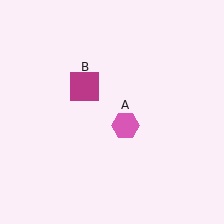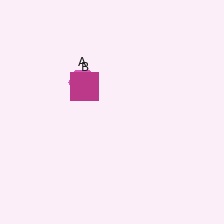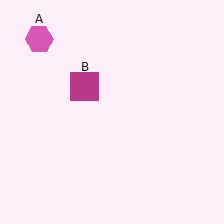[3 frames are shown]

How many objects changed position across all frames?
1 object changed position: pink hexagon (object A).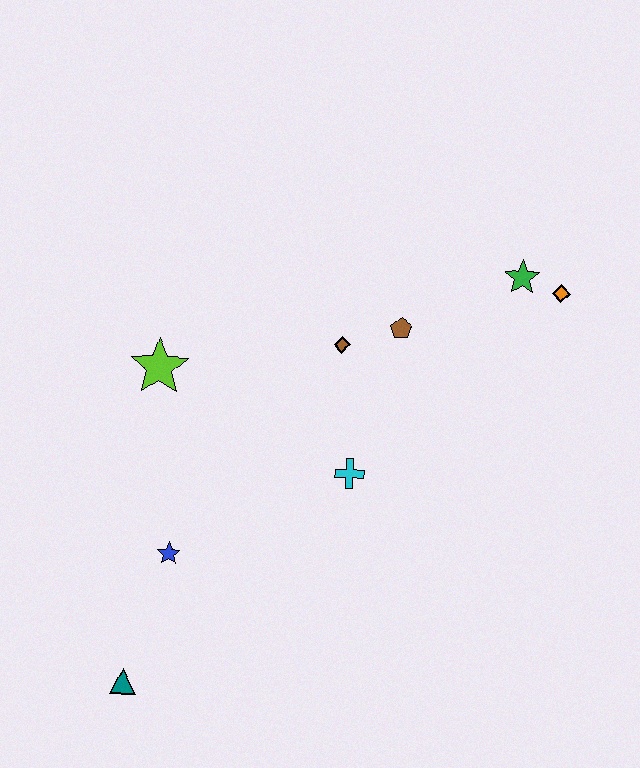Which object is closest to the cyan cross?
The brown diamond is closest to the cyan cross.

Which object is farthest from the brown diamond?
The teal triangle is farthest from the brown diamond.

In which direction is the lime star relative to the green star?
The lime star is to the left of the green star.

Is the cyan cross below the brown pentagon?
Yes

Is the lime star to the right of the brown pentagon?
No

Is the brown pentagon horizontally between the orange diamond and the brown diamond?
Yes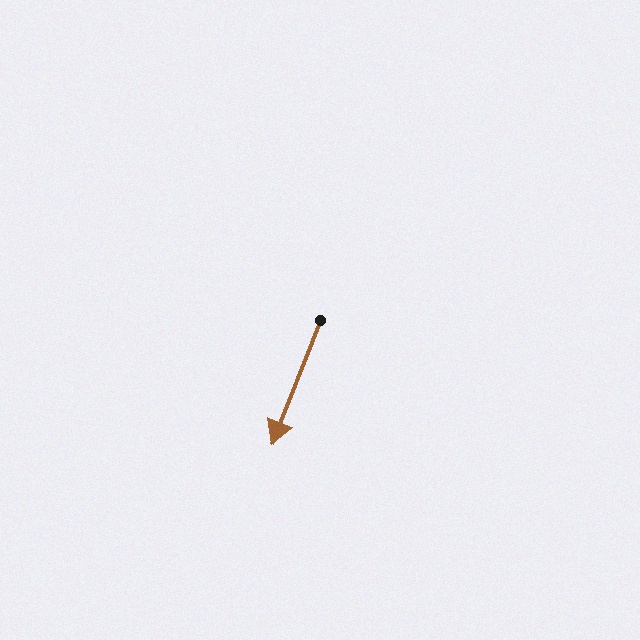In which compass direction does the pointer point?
South.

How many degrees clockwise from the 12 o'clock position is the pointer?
Approximately 201 degrees.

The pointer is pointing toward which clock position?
Roughly 7 o'clock.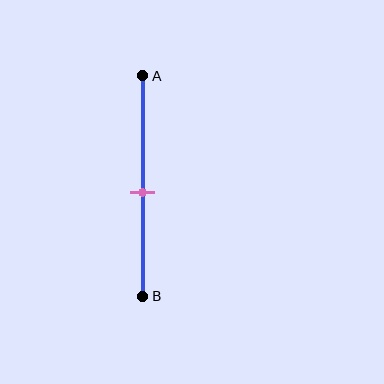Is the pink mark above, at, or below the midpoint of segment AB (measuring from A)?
The pink mark is approximately at the midpoint of segment AB.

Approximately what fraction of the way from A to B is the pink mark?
The pink mark is approximately 55% of the way from A to B.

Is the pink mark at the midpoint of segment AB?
Yes, the mark is approximately at the midpoint.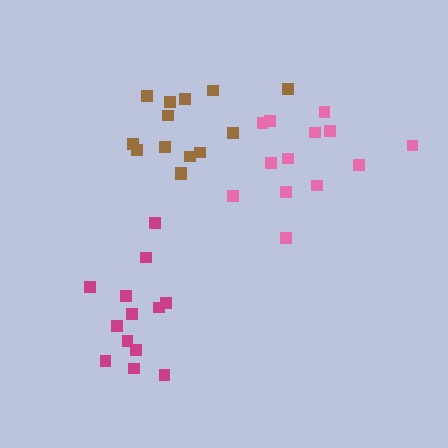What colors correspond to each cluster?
The clusters are colored: brown, magenta, pink.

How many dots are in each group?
Group 1: 14 dots, Group 2: 13 dots, Group 3: 13 dots (40 total).